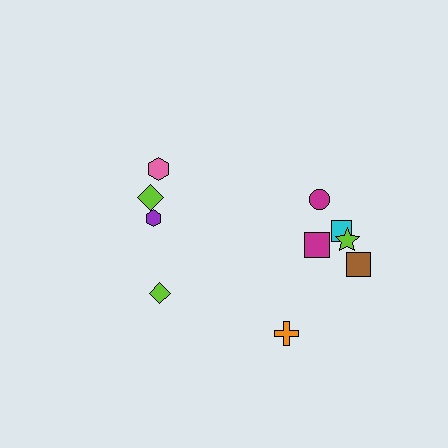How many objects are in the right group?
There are 6 objects.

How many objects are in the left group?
There are 4 objects.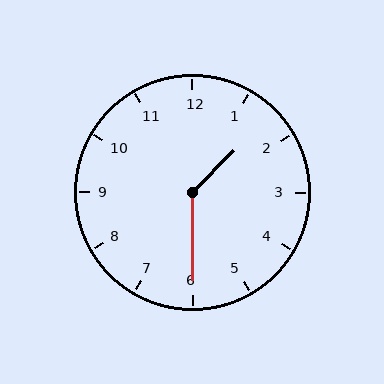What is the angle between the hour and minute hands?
Approximately 135 degrees.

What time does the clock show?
1:30.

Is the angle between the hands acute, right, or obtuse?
It is obtuse.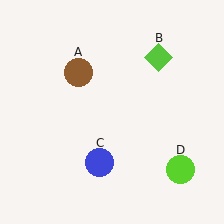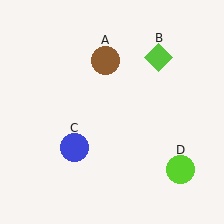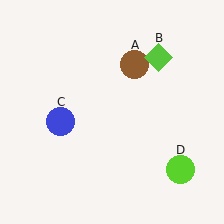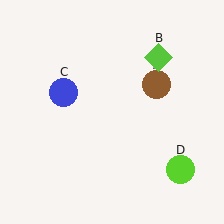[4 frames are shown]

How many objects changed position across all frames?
2 objects changed position: brown circle (object A), blue circle (object C).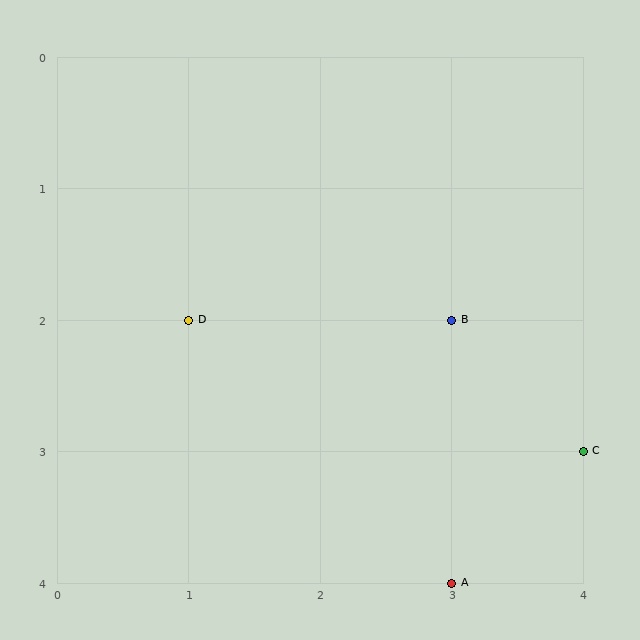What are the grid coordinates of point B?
Point B is at grid coordinates (3, 2).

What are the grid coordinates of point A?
Point A is at grid coordinates (3, 4).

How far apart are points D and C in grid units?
Points D and C are 3 columns and 1 row apart (about 3.2 grid units diagonally).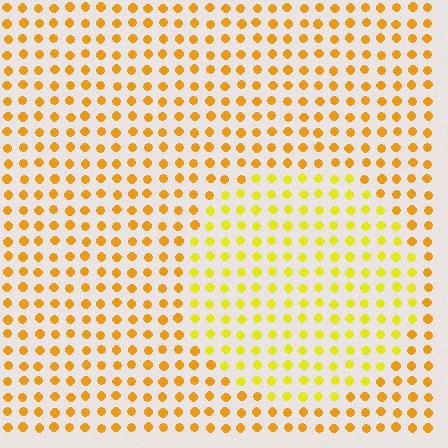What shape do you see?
I see a circle.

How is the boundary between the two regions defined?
The boundary is defined purely by a slight shift in hue (about 24 degrees). Spacing, size, and orientation are identical on both sides.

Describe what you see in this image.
The image is filled with small orange elements in a uniform arrangement. A circle-shaped region is visible where the elements are tinted to a slightly different hue, forming a subtle color boundary.